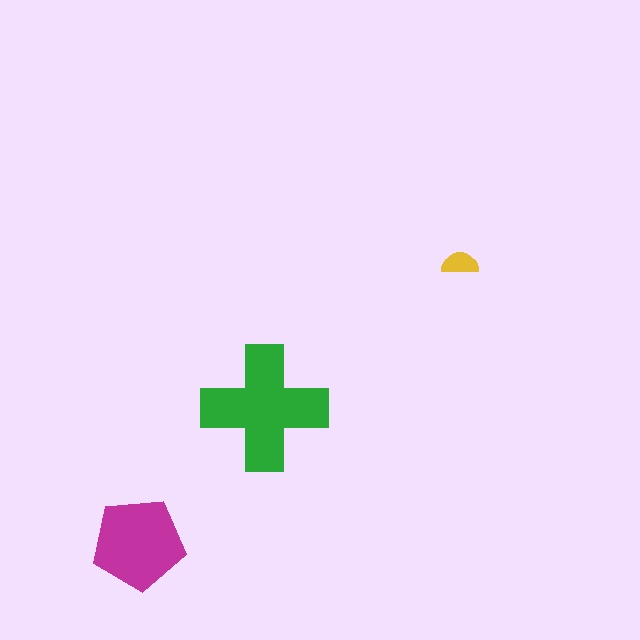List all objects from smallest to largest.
The yellow semicircle, the magenta pentagon, the green cross.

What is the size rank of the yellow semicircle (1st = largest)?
3rd.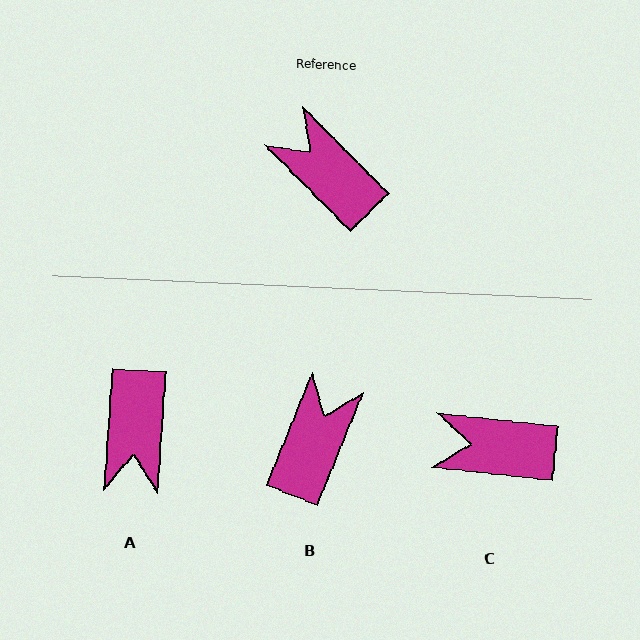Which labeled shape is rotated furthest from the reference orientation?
A, about 131 degrees away.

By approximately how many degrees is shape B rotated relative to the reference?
Approximately 67 degrees clockwise.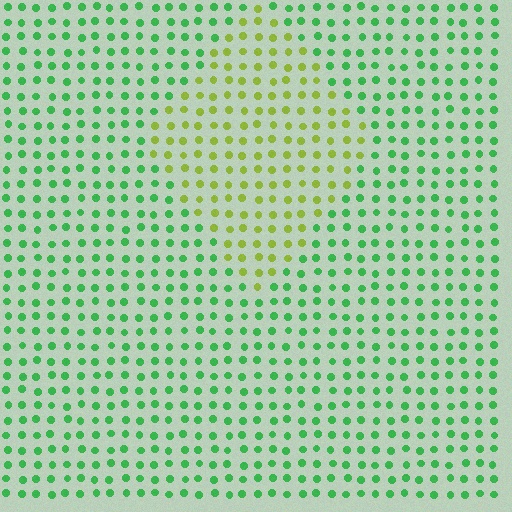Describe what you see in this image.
The image is filled with small green elements in a uniform arrangement. A diamond-shaped region is visible where the elements are tinted to a slightly different hue, forming a subtle color boundary.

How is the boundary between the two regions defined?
The boundary is defined purely by a slight shift in hue (about 50 degrees). Spacing, size, and orientation are identical on both sides.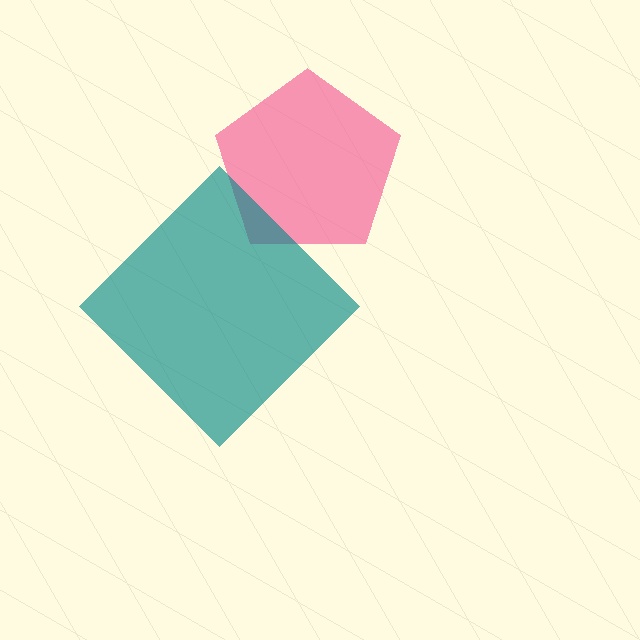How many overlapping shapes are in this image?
There are 2 overlapping shapes in the image.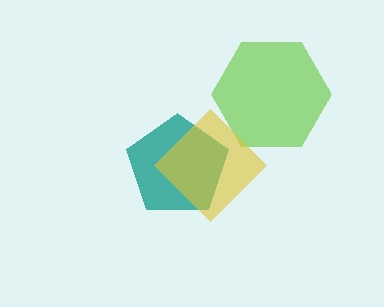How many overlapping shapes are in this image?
There are 3 overlapping shapes in the image.